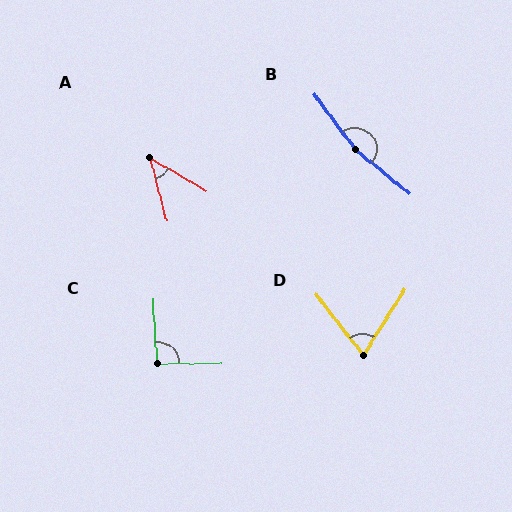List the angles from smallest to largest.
A (45°), D (70°), C (94°), B (166°).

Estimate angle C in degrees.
Approximately 94 degrees.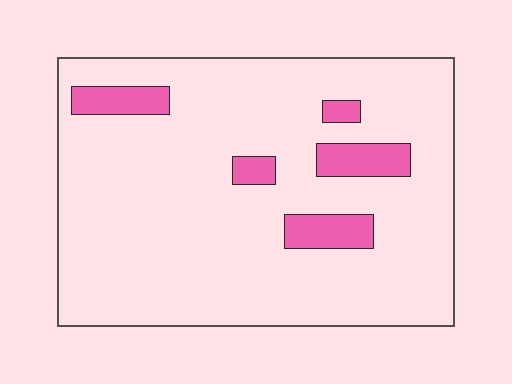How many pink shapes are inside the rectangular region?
5.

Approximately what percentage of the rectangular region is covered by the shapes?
Approximately 10%.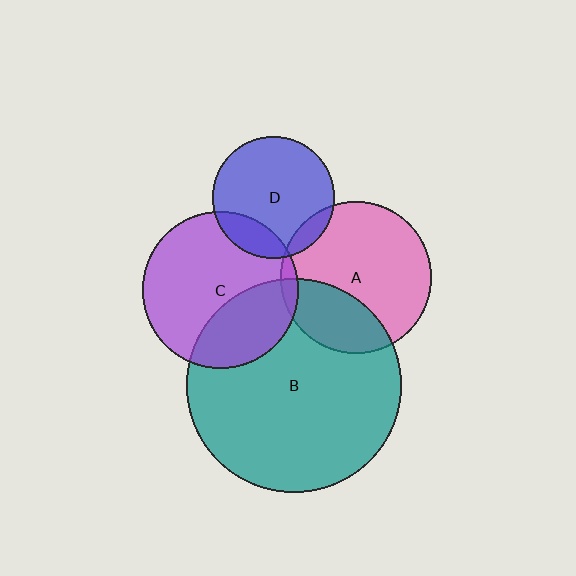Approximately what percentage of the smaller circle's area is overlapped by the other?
Approximately 30%.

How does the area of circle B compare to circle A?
Approximately 2.0 times.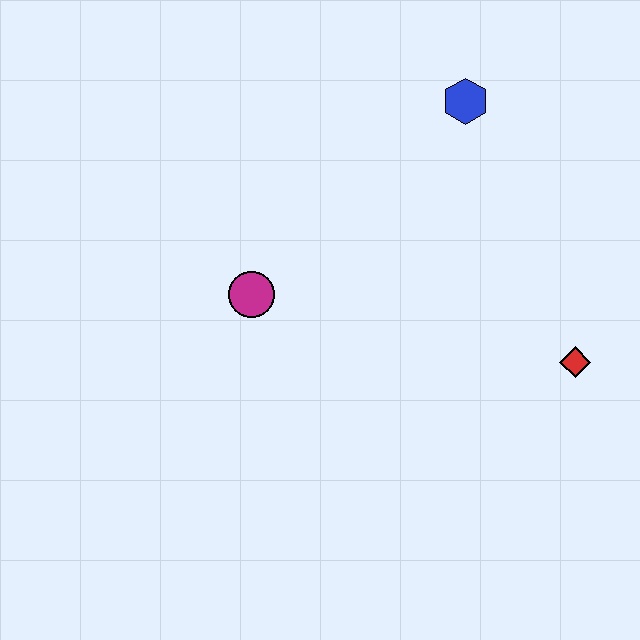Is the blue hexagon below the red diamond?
No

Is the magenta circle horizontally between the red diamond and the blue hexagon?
No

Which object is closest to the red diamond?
The blue hexagon is closest to the red diamond.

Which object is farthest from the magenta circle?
The red diamond is farthest from the magenta circle.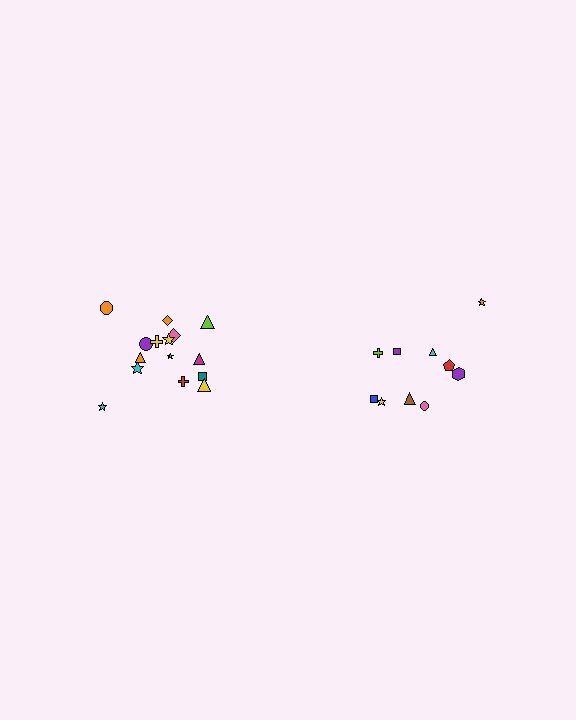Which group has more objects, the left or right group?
The left group.